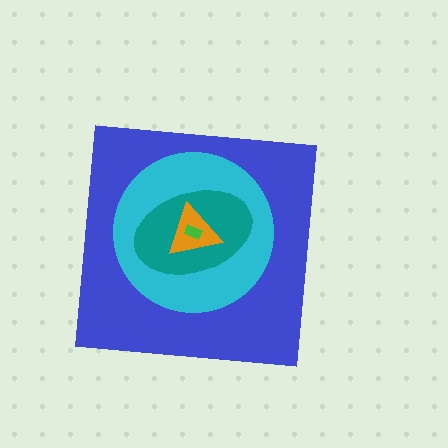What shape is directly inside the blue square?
The cyan circle.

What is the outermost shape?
The blue square.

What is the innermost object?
The green rectangle.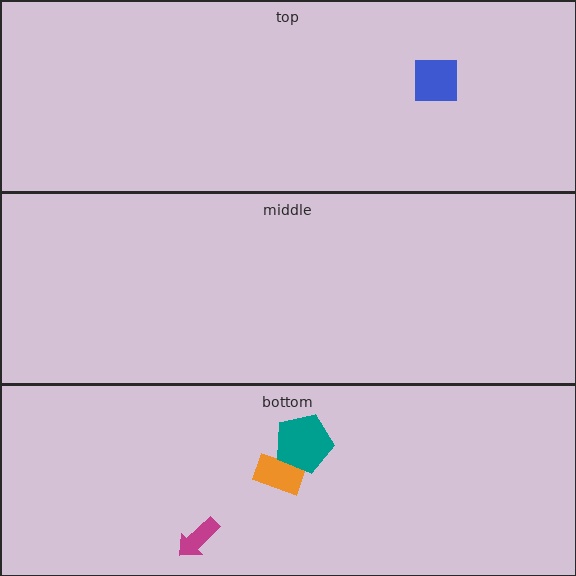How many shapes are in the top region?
1.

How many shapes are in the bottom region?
3.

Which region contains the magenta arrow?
The bottom region.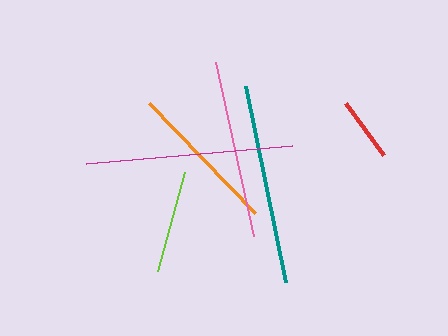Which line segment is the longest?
The magenta line is the longest at approximately 207 pixels.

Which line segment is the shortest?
The red line is the shortest at approximately 64 pixels.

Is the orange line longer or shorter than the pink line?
The pink line is longer than the orange line.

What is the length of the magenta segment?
The magenta segment is approximately 207 pixels long.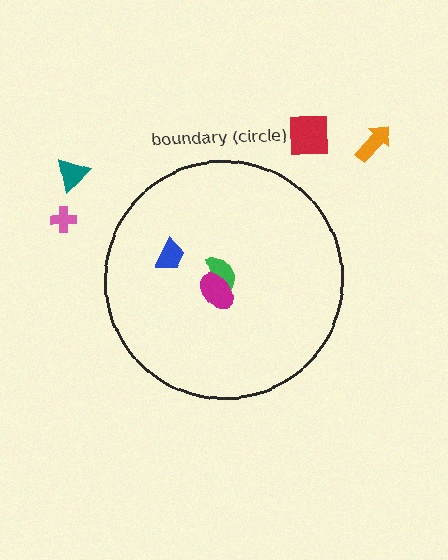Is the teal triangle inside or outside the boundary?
Outside.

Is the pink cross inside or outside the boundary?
Outside.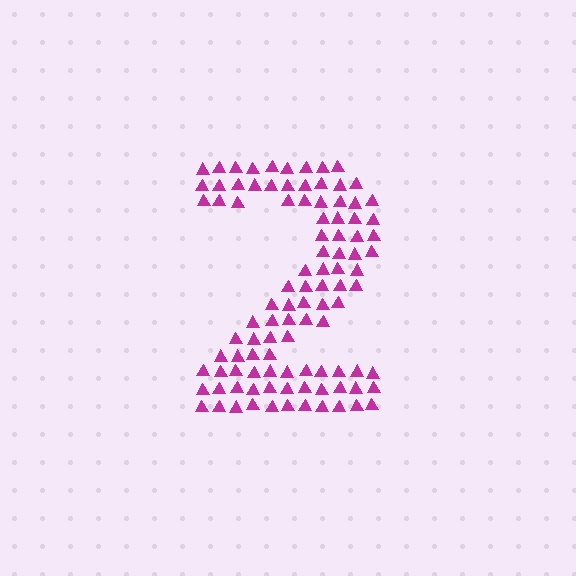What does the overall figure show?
The overall figure shows the digit 2.